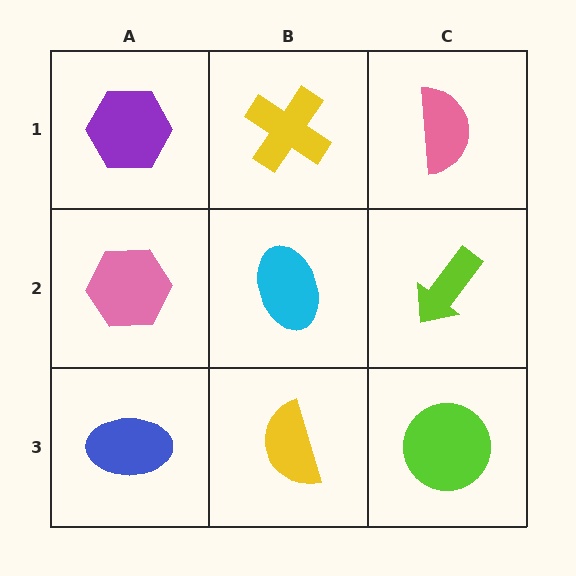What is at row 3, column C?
A lime circle.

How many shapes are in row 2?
3 shapes.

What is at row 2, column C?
A lime arrow.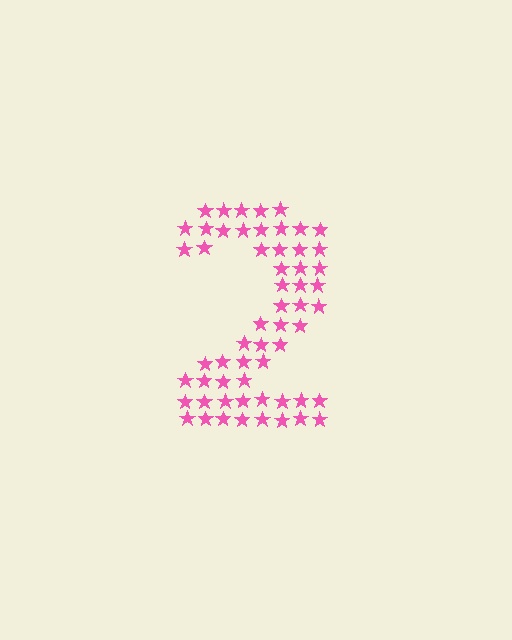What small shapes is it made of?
It is made of small stars.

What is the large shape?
The large shape is the digit 2.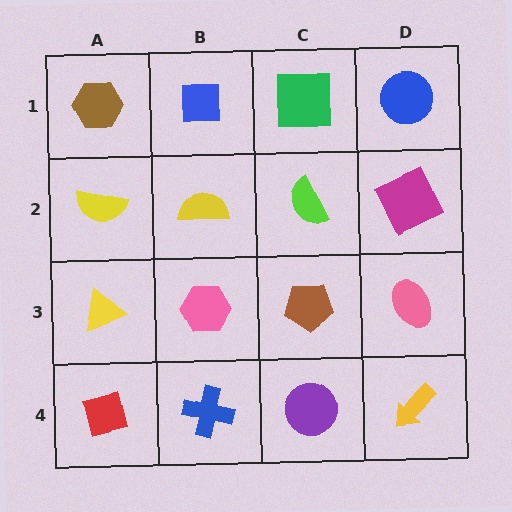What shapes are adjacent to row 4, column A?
A yellow triangle (row 3, column A), a blue cross (row 4, column B).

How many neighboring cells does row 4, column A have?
2.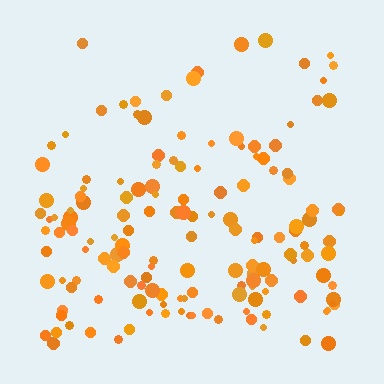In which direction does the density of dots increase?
From top to bottom, with the bottom side densest.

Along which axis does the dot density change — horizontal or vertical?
Vertical.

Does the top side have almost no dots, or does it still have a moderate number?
Still a moderate number, just noticeably fewer than the bottom.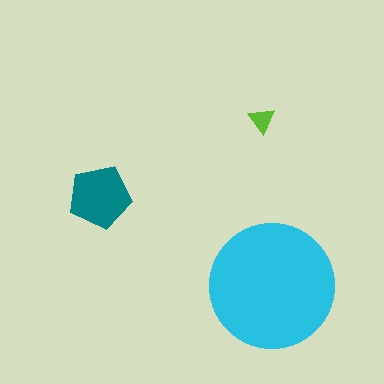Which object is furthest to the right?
The cyan circle is rightmost.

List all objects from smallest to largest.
The lime triangle, the teal pentagon, the cyan circle.